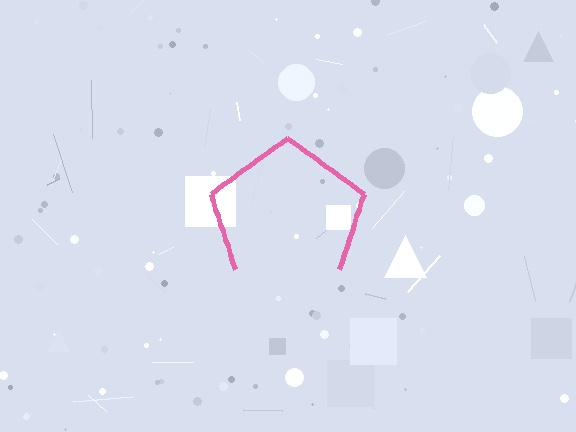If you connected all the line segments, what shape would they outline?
They would outline a pentagon.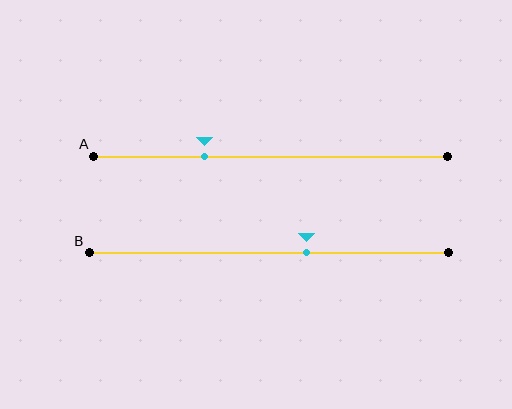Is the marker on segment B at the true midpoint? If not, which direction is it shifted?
No, the marker on segment B is shifted to the right by about 10% of the segment length.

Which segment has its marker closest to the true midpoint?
Segment B has its marker closest to the true midpoint.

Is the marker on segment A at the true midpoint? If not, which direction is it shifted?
No, the marker on segment A is shifted to the left by about 19% of the segment length.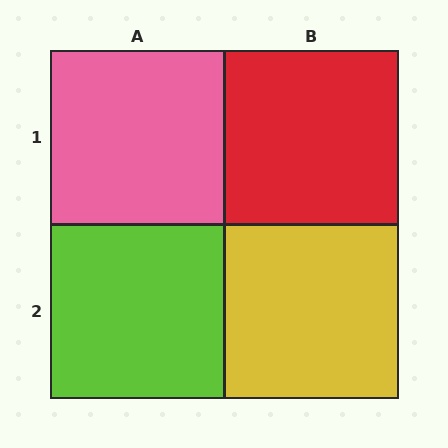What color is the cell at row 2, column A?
Lime.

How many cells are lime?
1 cell is lime.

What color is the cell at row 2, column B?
Yellow.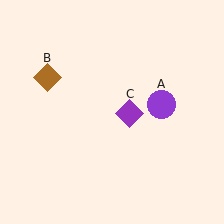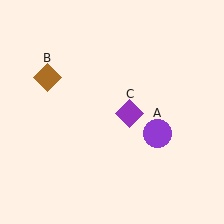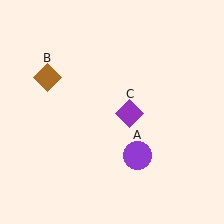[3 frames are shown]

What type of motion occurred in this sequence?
The purple circle (object A) rotated clockwise around the center of the scene.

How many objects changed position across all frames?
1 object changed position: purple circle (object A).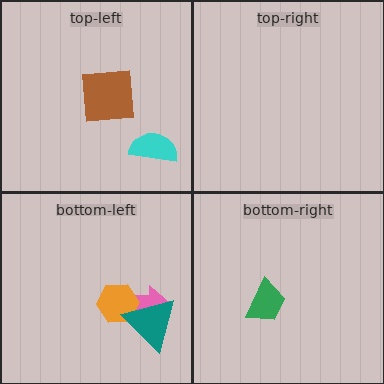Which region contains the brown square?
The top-left region.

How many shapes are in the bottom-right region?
1.